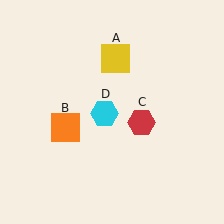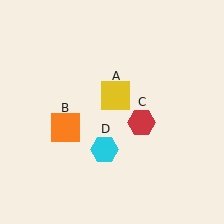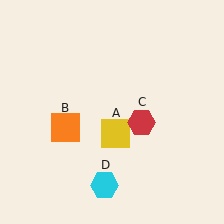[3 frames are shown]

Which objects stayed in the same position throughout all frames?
Orange square (object B) and red hexagon (object C) remained stationary.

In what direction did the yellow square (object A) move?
The yellow square (object A) moved down.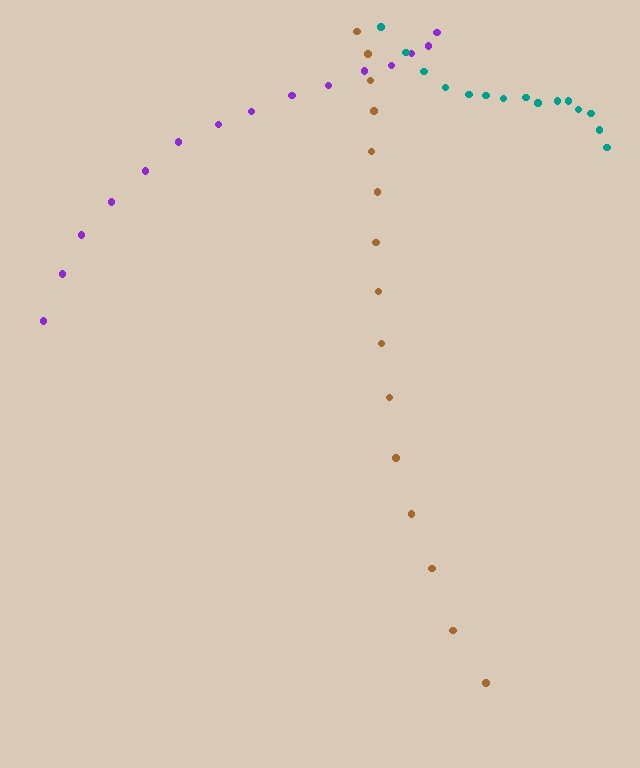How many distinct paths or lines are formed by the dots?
There are 3 distinct paths.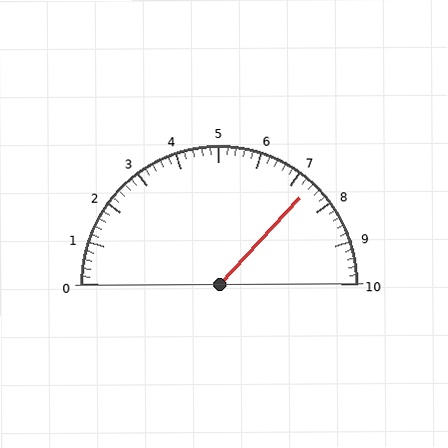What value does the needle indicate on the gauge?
The needle indicates approximately 7.4.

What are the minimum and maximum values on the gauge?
The gauge ranges from 0 to 10.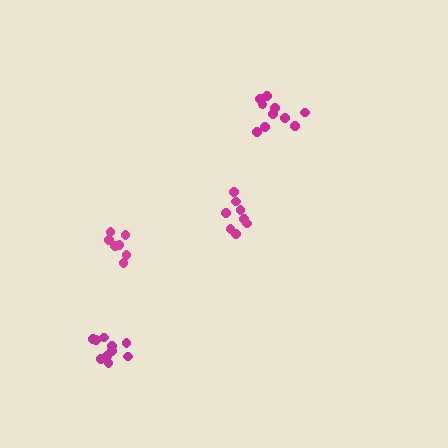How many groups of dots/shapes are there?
There are 4 groups.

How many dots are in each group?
Group 1: 8 dots, Group 2: 10 dots, Group 3: 7 dots, Group 4: 10 dots (35 total).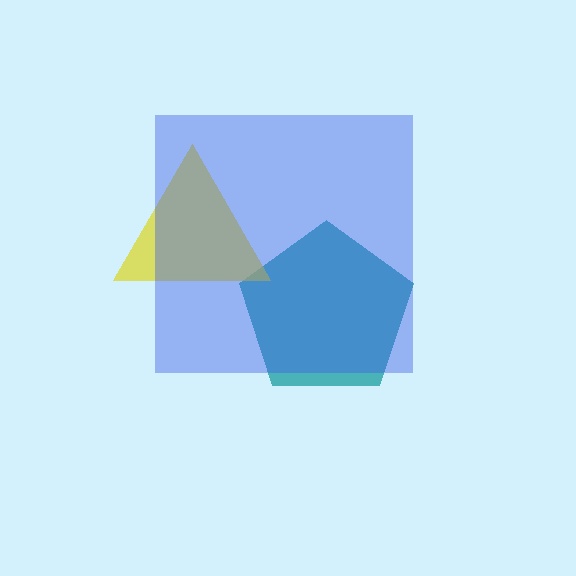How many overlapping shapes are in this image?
There are 3 overlapping shapes in the image.